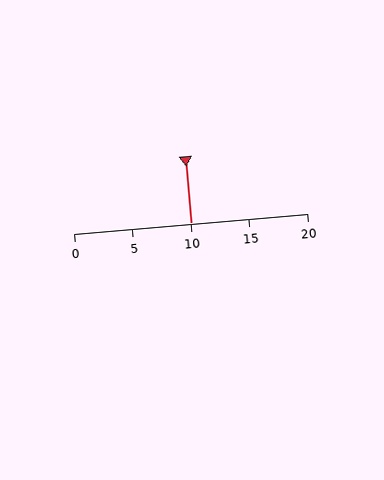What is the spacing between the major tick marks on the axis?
The major ticks are spaced 5 apart.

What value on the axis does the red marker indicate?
The marker indicates approximately 10.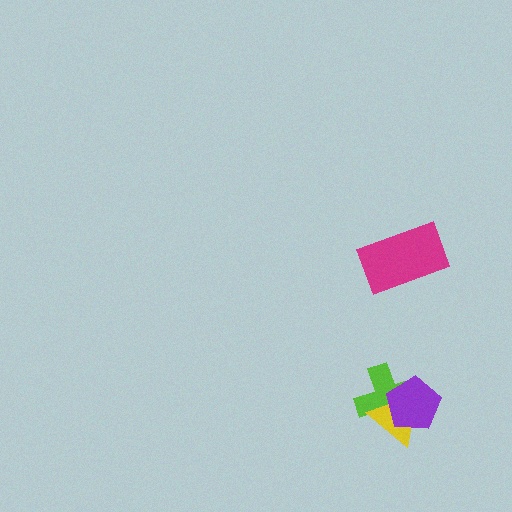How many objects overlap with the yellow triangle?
2 objects overlap with the yellow triangle.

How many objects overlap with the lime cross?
2 objects overlap with the lime cross.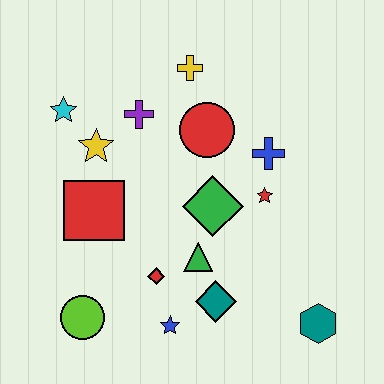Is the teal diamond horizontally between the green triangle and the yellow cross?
No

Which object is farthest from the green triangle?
The cyan star is farthest from the green triangle.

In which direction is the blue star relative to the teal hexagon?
The blue star is to the left of the teal hexagon.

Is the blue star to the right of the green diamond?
No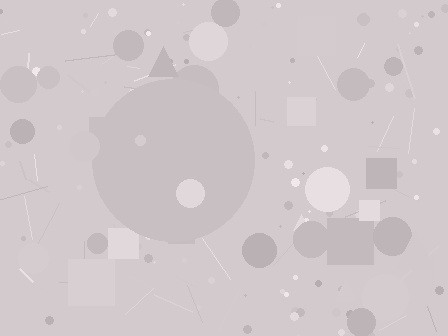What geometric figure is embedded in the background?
A circle is embedded in the background.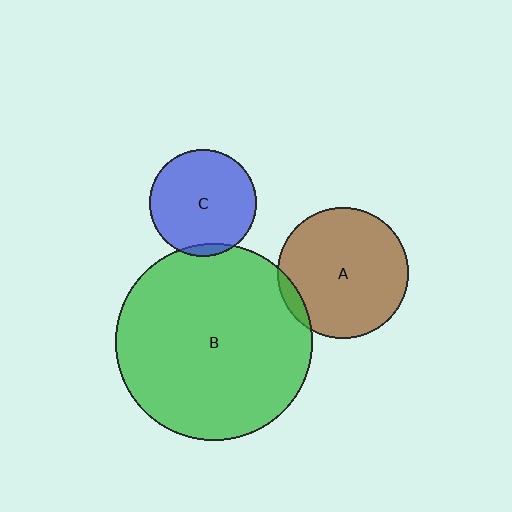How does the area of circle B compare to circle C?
Approximately 3.4 times.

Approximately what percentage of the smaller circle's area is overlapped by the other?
Approximately 5%.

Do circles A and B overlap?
Yes.